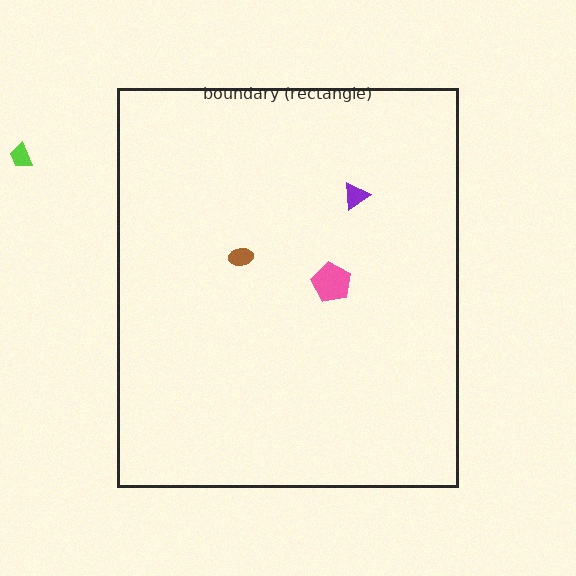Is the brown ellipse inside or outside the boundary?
Inside.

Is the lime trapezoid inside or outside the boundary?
Outside.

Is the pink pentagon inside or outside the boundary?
Inside.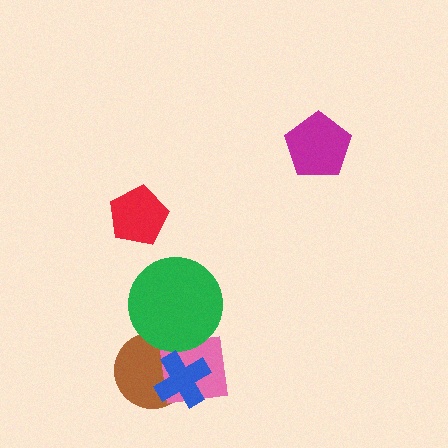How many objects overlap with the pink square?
4 objects overlap with the pink square.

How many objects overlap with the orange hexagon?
4 objects overlap with the orange hexagon.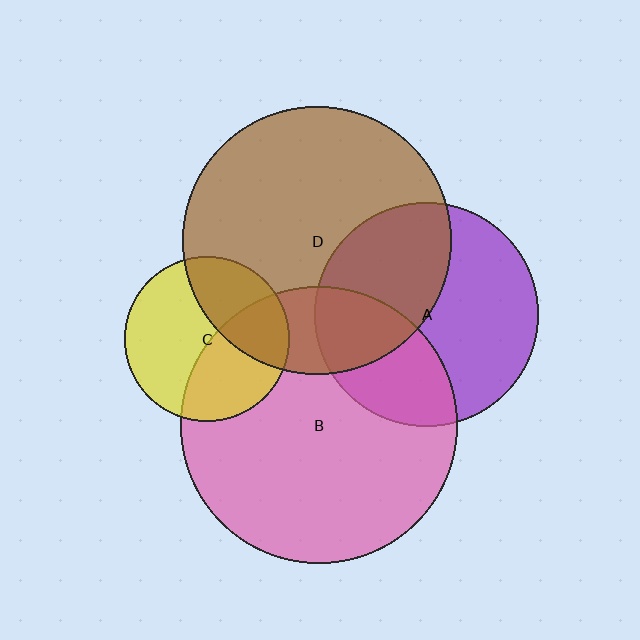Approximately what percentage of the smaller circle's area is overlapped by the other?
Approximately 40%.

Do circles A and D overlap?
Yes.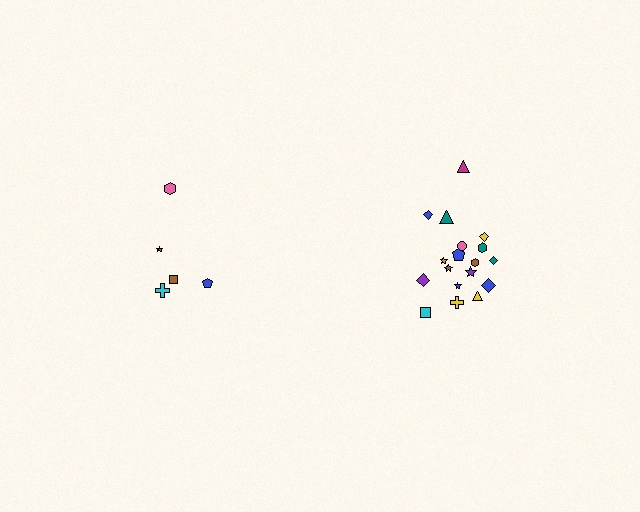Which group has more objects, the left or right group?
The right group.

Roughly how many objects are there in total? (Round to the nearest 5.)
Roughly 25 objects in total.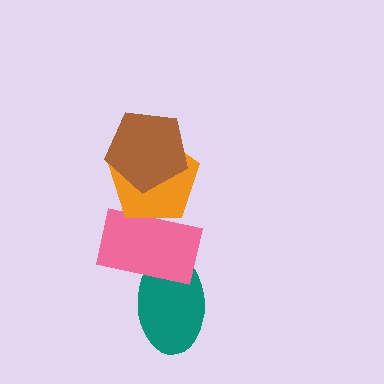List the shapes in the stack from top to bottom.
From top to bottom: the brown pentagon, the orange pentagon, the pink rectangle, the teal ellipse.